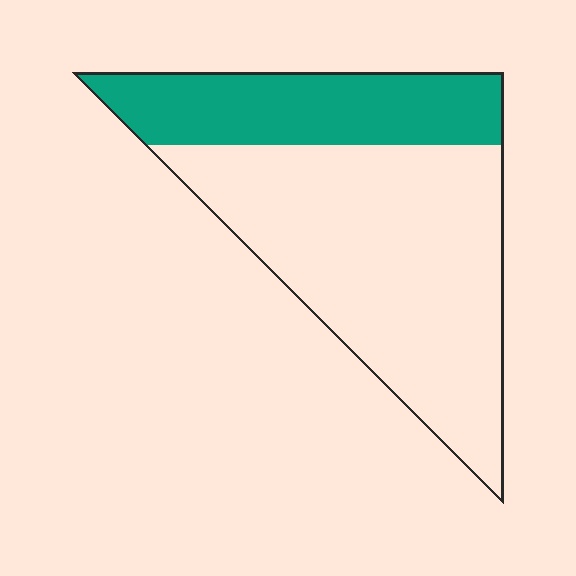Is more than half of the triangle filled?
No.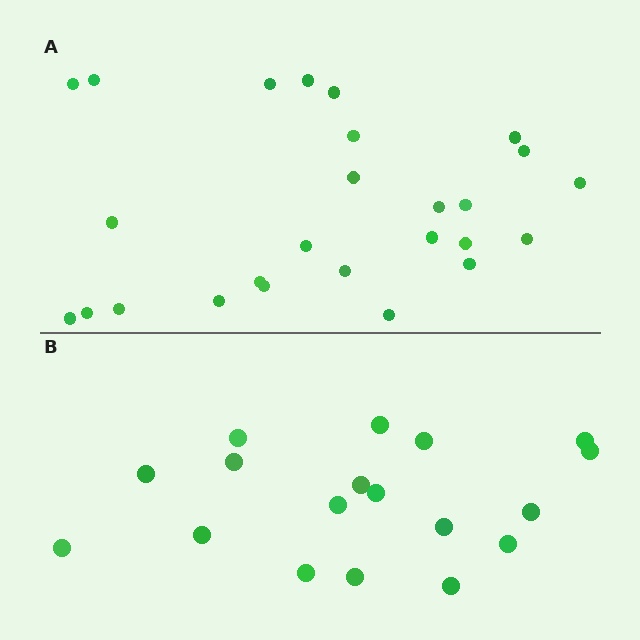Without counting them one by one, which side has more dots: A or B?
Region A (the top region) has more dots.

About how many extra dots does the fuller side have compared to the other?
Region A has roughly 8 or so more dots than region B.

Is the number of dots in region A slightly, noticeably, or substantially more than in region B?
Region A has noticeably more, but not dramatically so. The ratio is roughly 1.4 to 1.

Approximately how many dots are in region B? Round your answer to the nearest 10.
About 20 dots. (The exact count is 18, which rounds to 20.)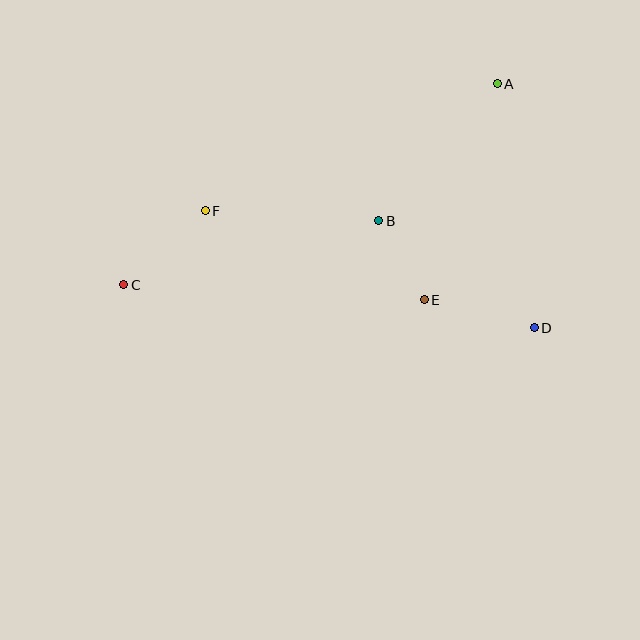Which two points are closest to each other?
Points B and E are closest to each other.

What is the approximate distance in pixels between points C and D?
The distance between C and D is approximately 413 pixels.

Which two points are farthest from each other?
Points A and C are farthest from each other.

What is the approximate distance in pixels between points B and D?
The distance between B and D is approximately 188 pixels.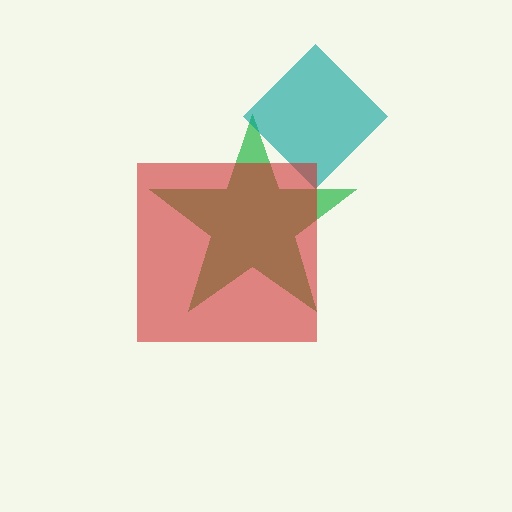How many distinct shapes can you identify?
There are 3 distinct shapes: a green star, a teal diamond, a red square.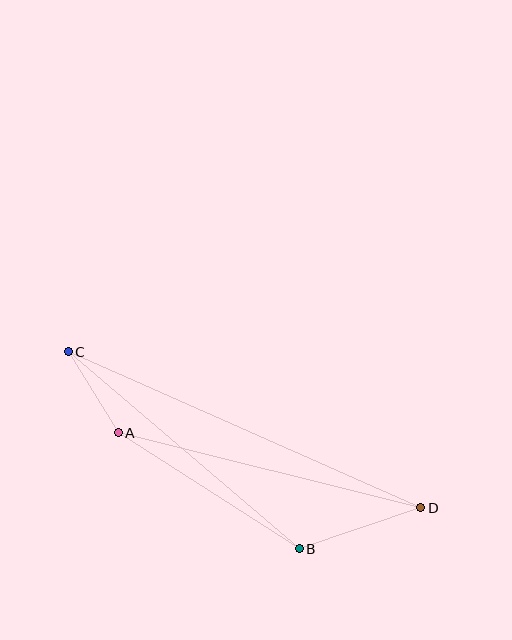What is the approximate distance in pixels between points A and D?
The distance between A and D is approximately 311 pixels.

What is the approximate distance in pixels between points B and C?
The distance between B and C is approximately 304 pixels.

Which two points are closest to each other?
Points A and C are closest to each other.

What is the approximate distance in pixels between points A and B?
The distance between A and B is approximately 215 pixels.